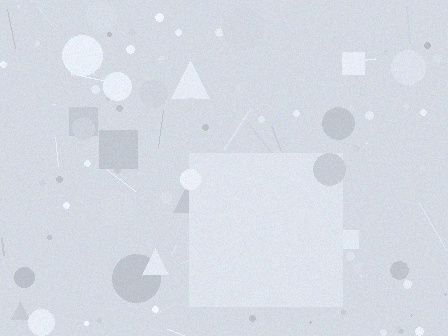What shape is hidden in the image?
A square is hidden in the image.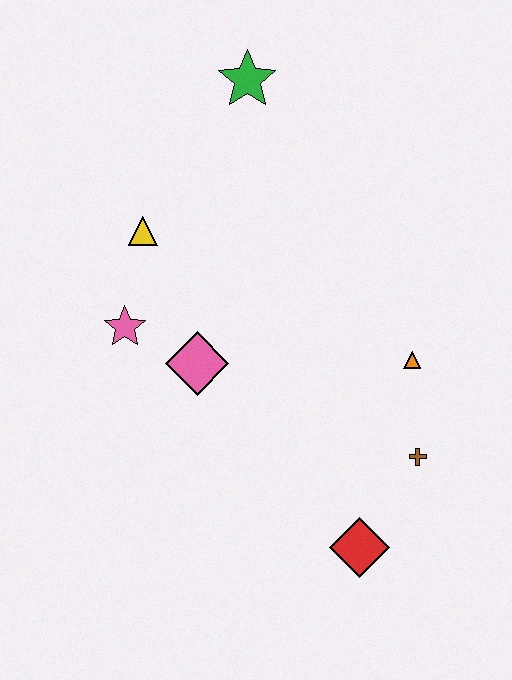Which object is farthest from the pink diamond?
The green star is farthest from the pink diamond.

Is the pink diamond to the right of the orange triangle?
No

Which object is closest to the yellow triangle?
The pink star is closest to the yellow triangle.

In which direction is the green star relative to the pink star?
The green star is above the pink star.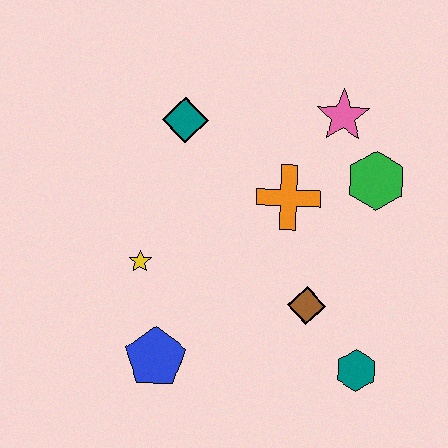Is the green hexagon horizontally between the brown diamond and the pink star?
No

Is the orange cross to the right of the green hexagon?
No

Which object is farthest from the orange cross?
The blue pentagon is farthest from the orange cross.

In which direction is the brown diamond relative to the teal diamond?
The brown diamond is below the teal diamond.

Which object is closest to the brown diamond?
The teal hexagon is closest to the brown diamond.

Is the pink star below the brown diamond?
No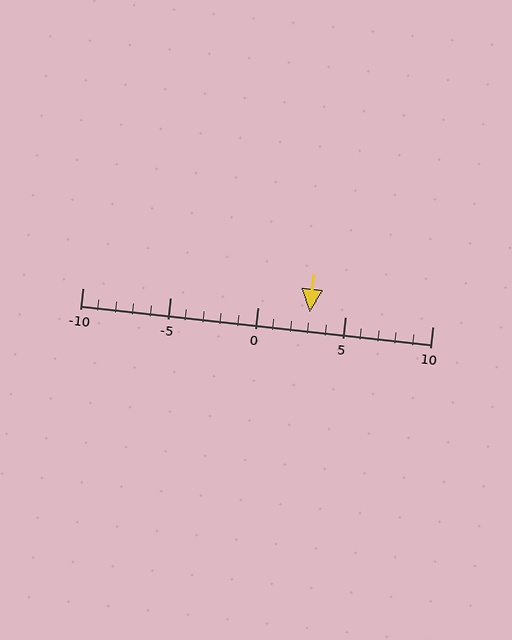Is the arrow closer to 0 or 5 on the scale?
The arrow is closer to 5.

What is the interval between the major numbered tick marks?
The major tick marks are spaced 5 units apart.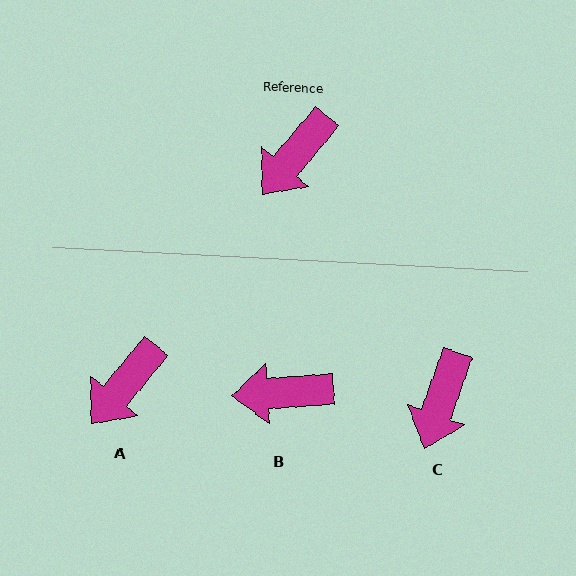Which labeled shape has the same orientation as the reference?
A.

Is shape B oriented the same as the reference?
No, it is off by about 46 degrees.